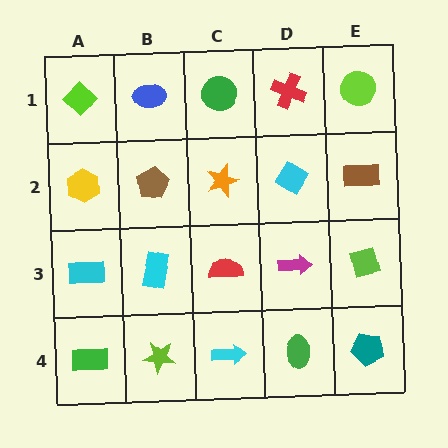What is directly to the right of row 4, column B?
A cyan arrow.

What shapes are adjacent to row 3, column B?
A brown pentagon (row 2, column B), a lime star (row 4, column B), a cyan rectangle (row 3, column A), a red semicircle (row 3, column C).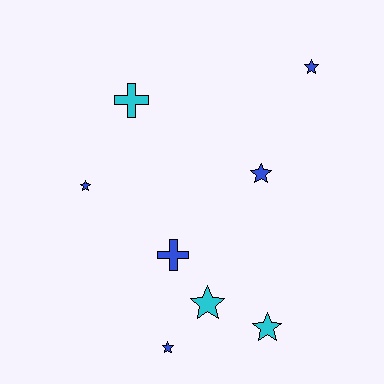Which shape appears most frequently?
Star, with 6 objects.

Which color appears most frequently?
Blue, with 5 objects.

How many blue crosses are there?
There is 1 blue cross.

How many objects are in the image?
There are 8 objects.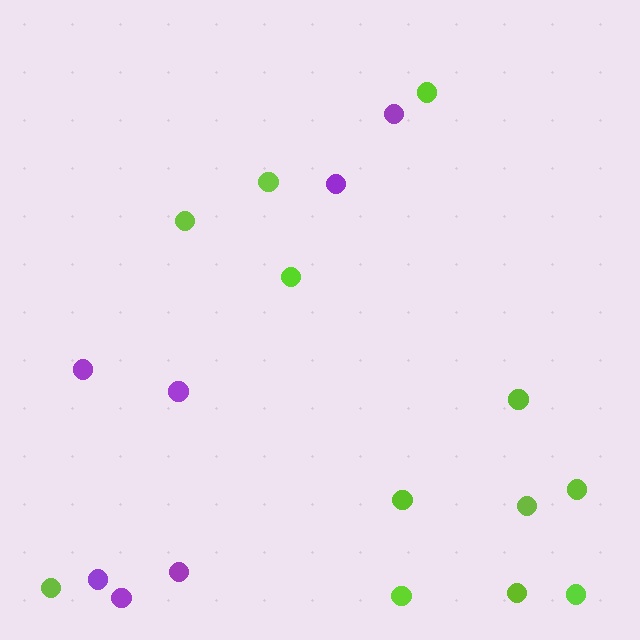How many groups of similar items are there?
There are 2 groups: one group of lime circles (12) and one group of purple circles (7).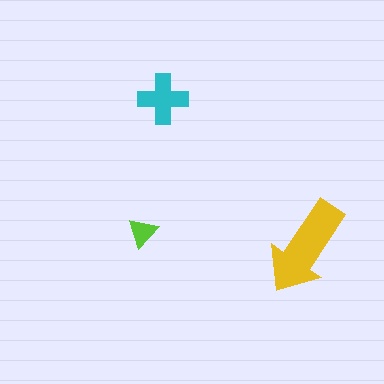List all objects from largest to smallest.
The yellow arrow, the cyan cross, the lime triangle.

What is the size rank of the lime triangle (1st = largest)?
3rd.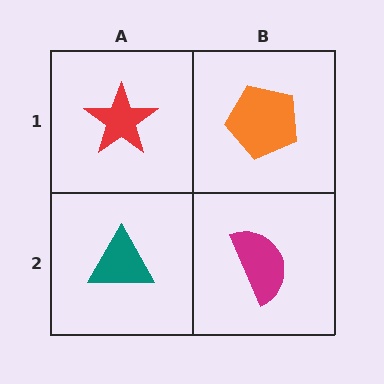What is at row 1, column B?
An orange pentagon.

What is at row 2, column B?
A magenta semicircle.